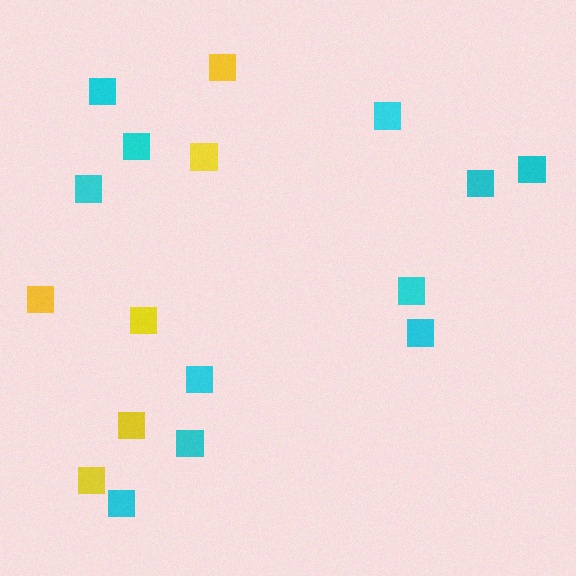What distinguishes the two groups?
There are 2 groups: one group of cyan squares (11) and one group of yellow squares (6).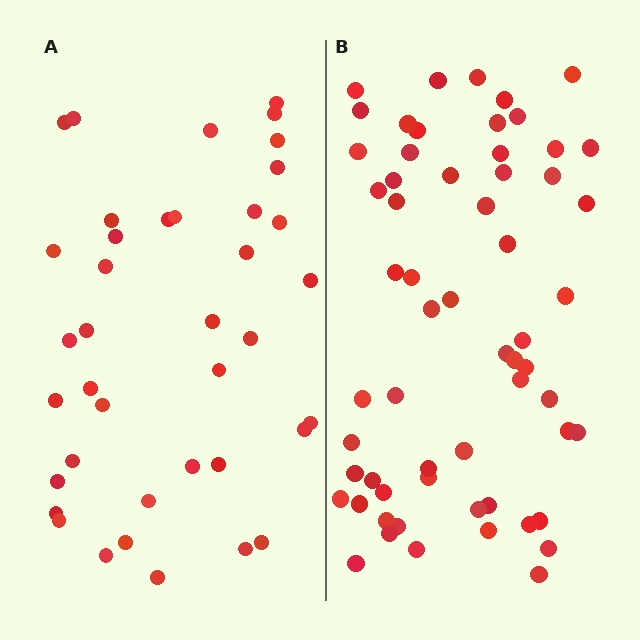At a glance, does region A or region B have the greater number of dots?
Region B (the right region) has more dots.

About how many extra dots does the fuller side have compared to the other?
Region B has approximately 20 more dots than region A.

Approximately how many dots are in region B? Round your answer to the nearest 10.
About 60 dots.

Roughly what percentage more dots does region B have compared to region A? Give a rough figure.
About 55% more.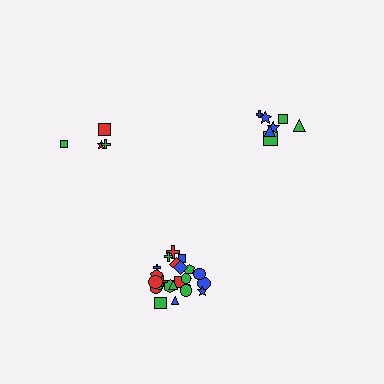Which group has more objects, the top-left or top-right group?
The top-right group.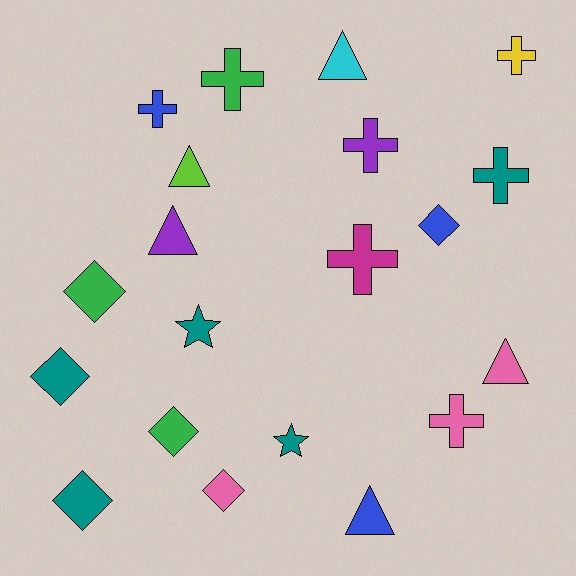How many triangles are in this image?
There are 5 triangles.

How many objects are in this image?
There are 20 objects.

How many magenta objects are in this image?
There is 1 magenta object.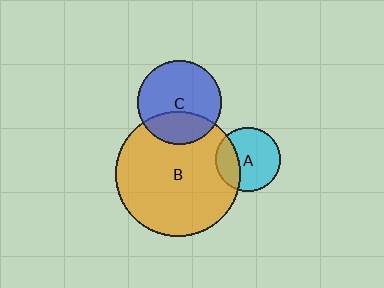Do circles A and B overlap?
Yes.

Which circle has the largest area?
Circle B (orange).